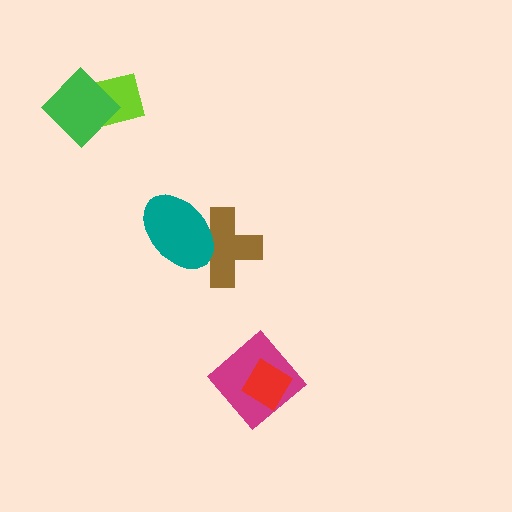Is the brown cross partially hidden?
Yes, it is partially covered by another shape.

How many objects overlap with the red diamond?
1 object overlaps with the red diamond.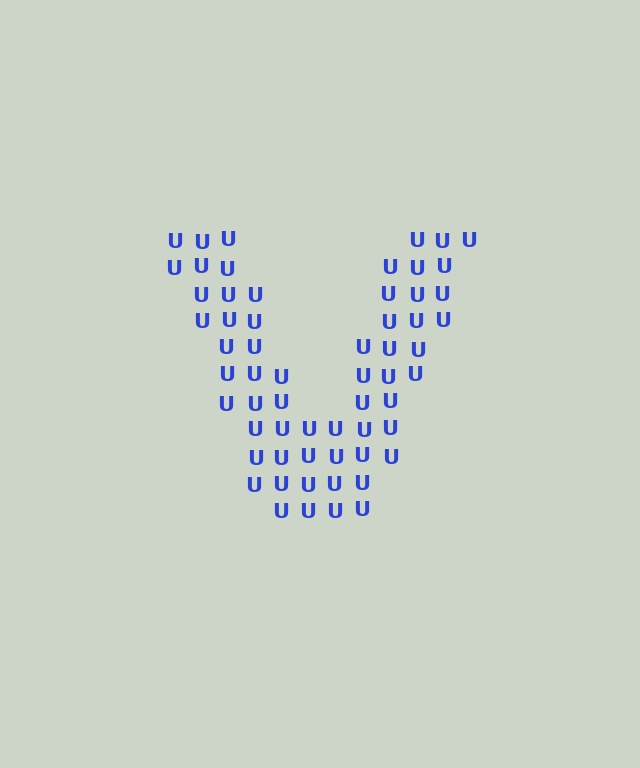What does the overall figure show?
The overall figure shows the letter V.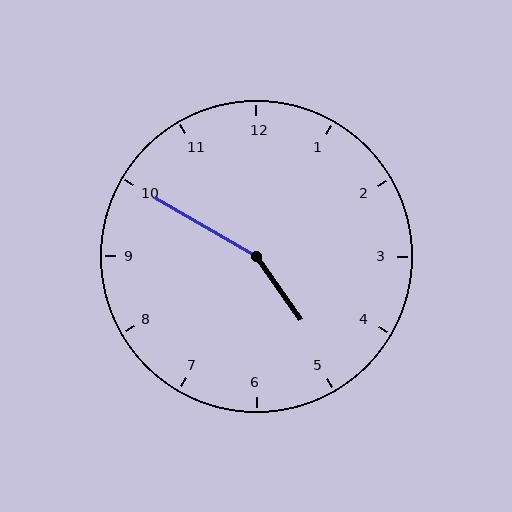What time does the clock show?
4:50.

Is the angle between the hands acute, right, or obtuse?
It is obtuse.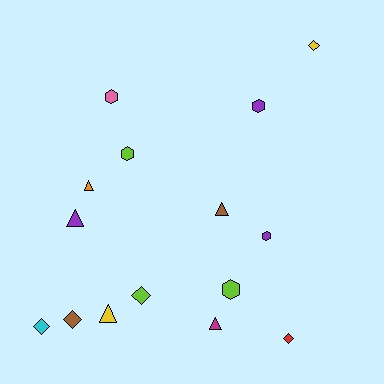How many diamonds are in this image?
There are 5 diamonds.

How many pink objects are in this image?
There is 1 pink object.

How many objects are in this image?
There are 15 objects.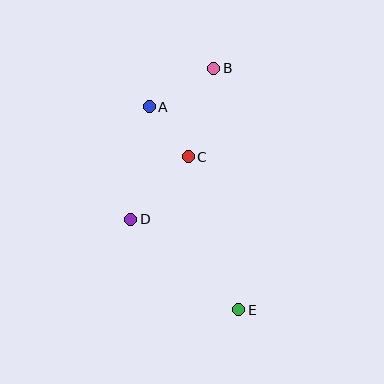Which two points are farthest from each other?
Points B and E are farthest from each other.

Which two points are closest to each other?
Points A and C are closest to each other.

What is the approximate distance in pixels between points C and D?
The distance between C and D is approximately 85 pixels.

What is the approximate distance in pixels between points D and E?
The distance between D and E is approximately 141 pixels.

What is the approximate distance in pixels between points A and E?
The distance between A and E is approximately 221 pixels.